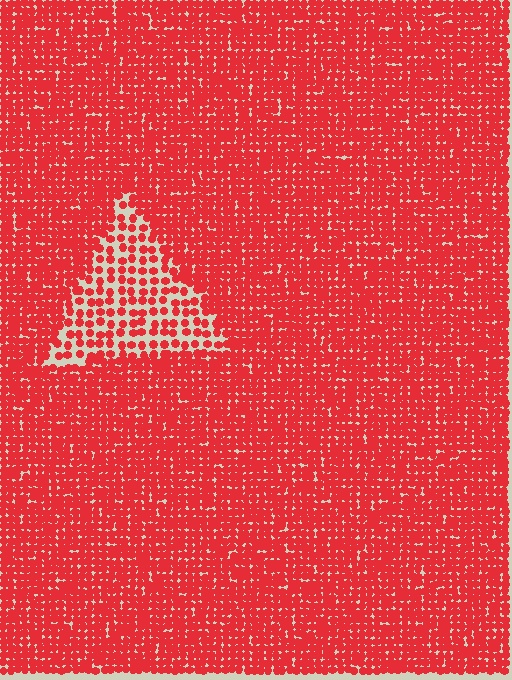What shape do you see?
I see a triangle.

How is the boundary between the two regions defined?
The boundary is defined by a change in element density (approximately 2.2x ratio). All elements are the same color, size, and shape.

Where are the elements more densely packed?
The elements are more densely packed outside the triangle boundary.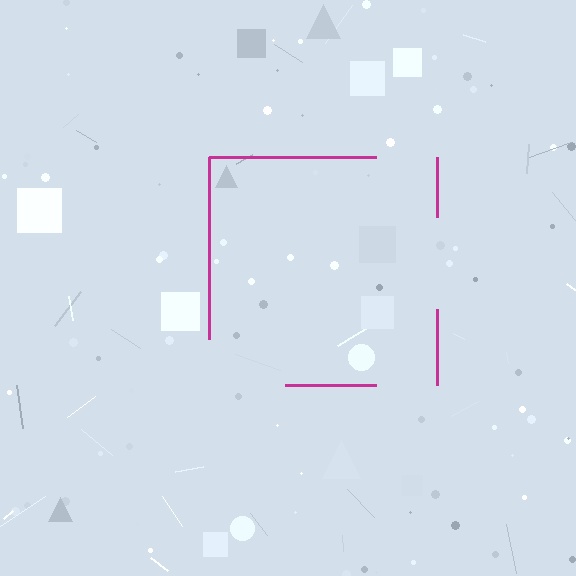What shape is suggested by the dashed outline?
The dashed outline suggests a square.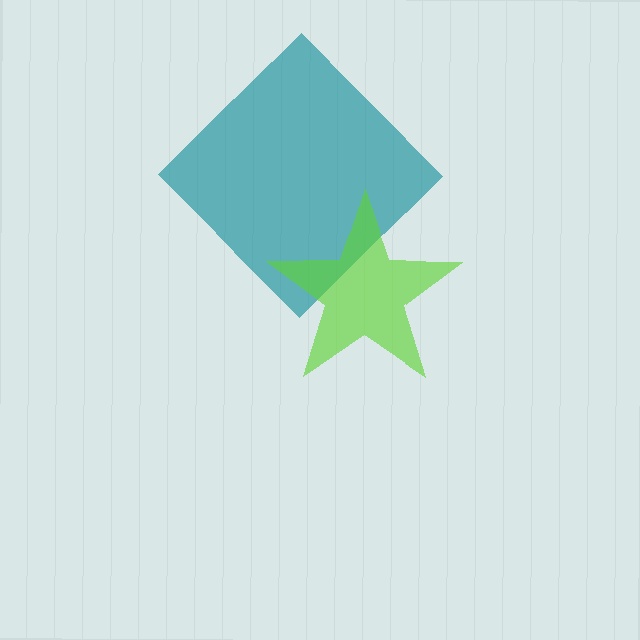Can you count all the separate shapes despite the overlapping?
Yes, there are 2 separate shapes.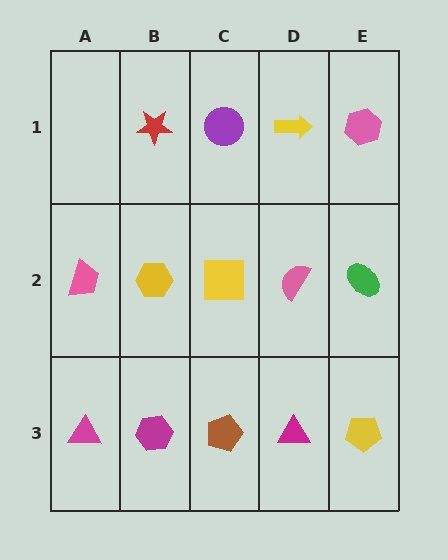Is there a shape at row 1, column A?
No, that cell is empty.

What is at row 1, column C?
A purple circle.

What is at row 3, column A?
A magenta triangle.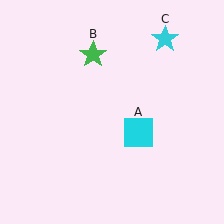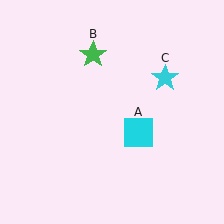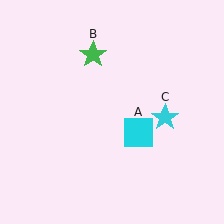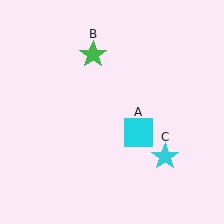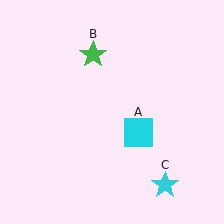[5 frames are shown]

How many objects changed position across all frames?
1 object changed position: cyan star (object C).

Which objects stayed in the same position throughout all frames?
Cyan square (object A) and green star (object B) remained stationary.